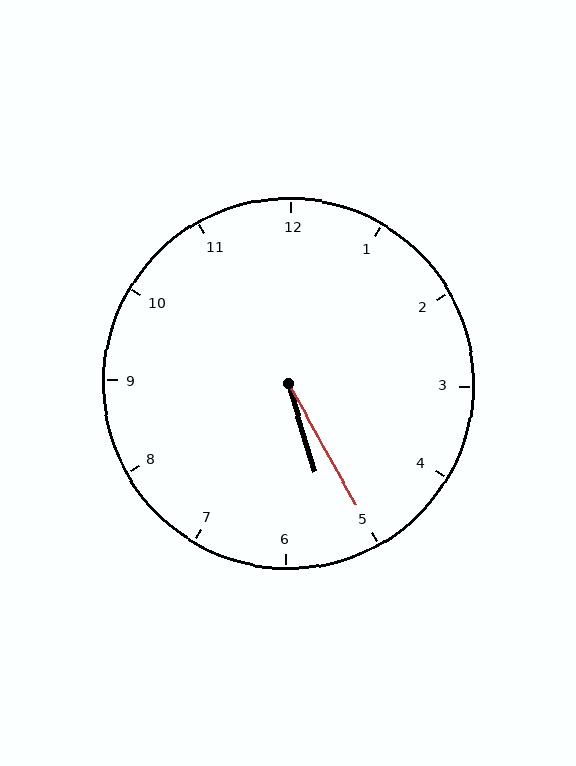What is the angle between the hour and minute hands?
Approximately 12 degrees.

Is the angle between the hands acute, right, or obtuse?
It is acute.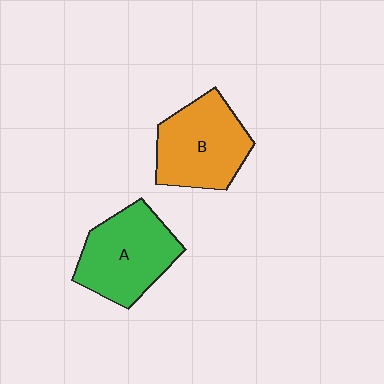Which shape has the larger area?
Shape A (green).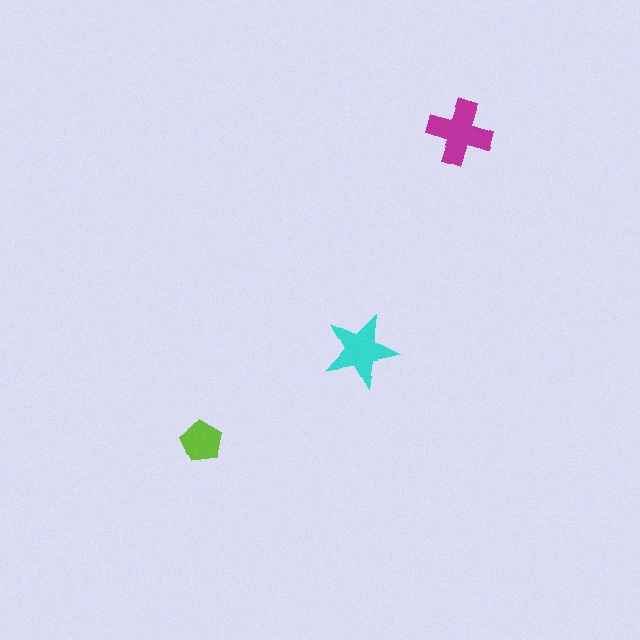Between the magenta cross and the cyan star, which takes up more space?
The magenta cross.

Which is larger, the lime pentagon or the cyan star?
The cyan star.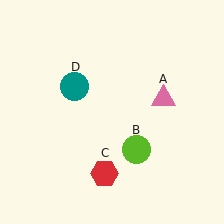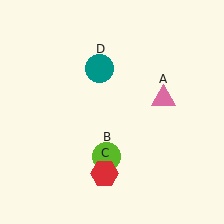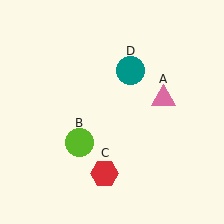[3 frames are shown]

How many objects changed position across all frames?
2 objects changed position: lime circle (object B), teal circle (object D).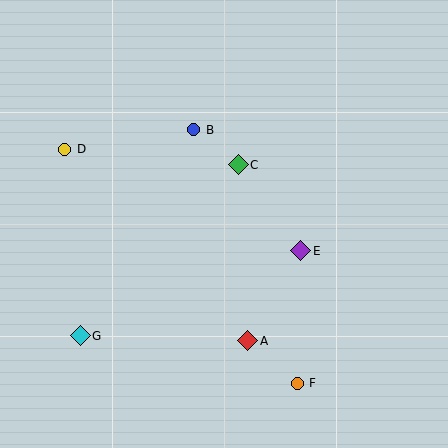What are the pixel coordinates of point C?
Point C is at (238, 165).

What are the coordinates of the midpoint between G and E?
The midpoint between G and E is at (190, 293).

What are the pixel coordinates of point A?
Point A is at (248, 341).